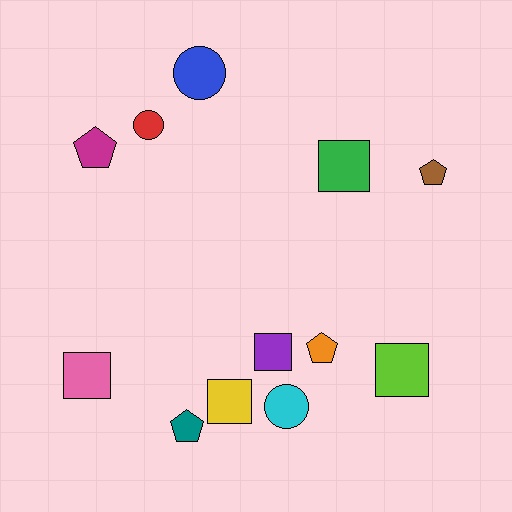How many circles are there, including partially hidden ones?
There are 3 circles.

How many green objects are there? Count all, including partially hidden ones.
There is 1 green object.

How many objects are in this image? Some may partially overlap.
There are 12 objects.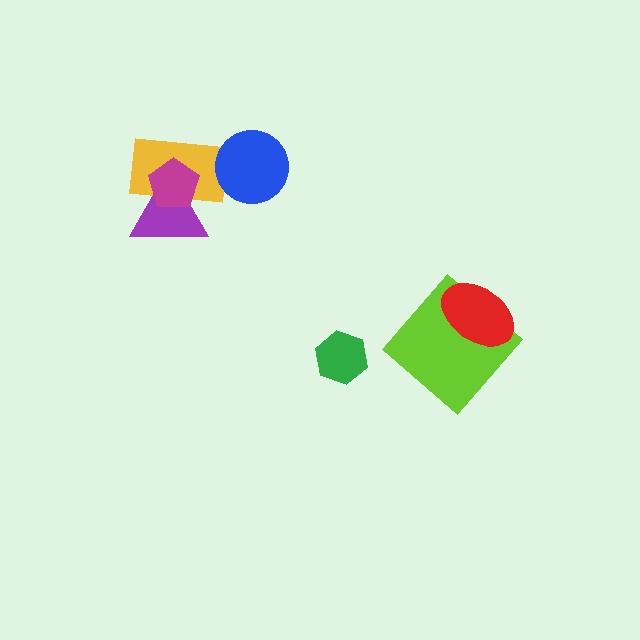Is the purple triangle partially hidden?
Yes, it is partially covered by another shape.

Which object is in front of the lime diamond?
The red ellipse is in front of the lime diamond.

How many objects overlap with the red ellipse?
1 object overlaps with the red ellipse.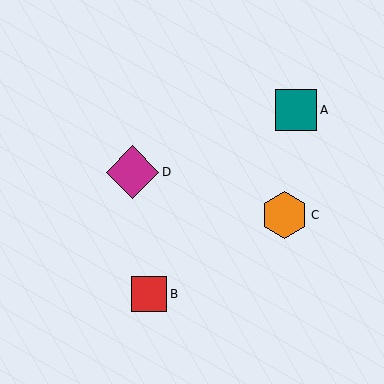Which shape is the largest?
The magenta diamond (labeled D) is the largest.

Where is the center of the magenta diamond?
The center of the magenta diamond is at (133, 172).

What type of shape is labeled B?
Shape B is a red square.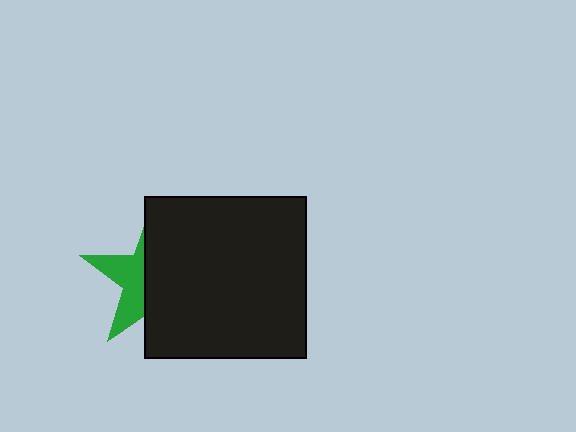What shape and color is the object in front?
The object in front is a black square.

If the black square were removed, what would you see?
You would see the complete green star.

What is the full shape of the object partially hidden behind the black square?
The partially hidden object is a green star.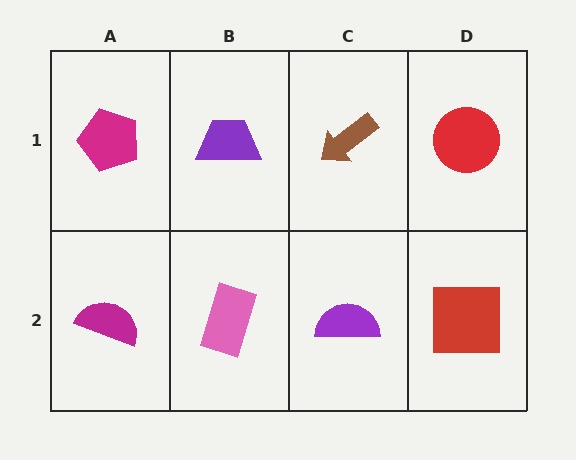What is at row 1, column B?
A purple trapezoid.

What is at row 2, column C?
A purple semicircle.